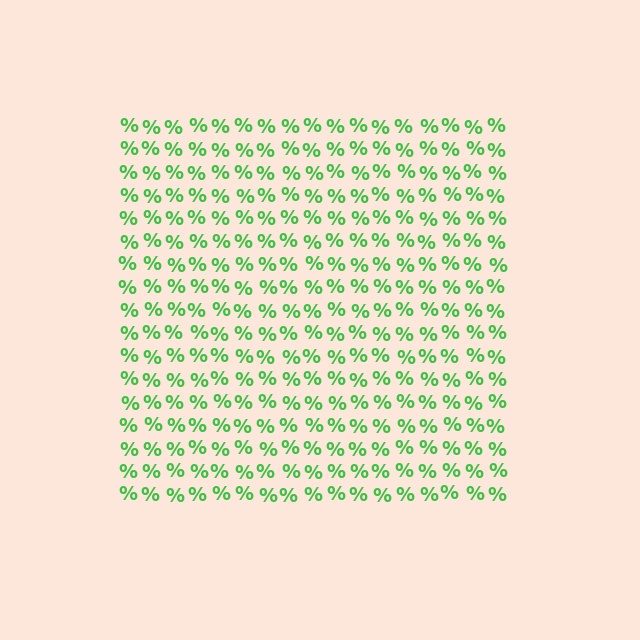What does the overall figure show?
The overall figure shows a square.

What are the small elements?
The small elements are percent signs.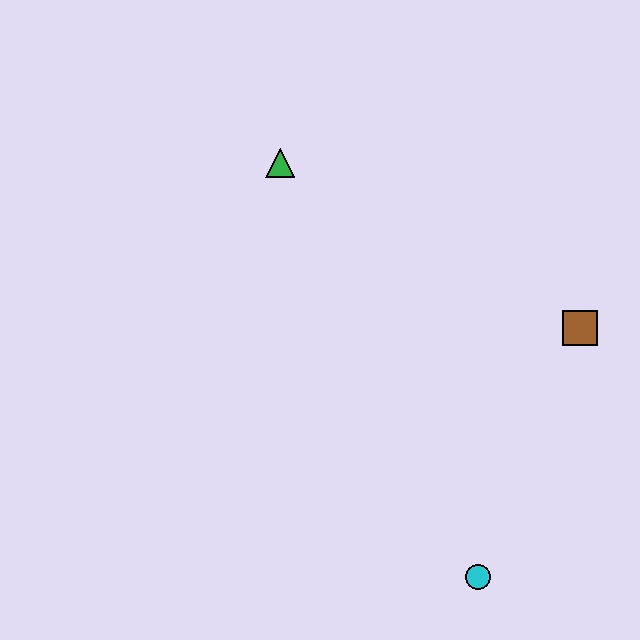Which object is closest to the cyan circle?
The brown square is closest to the cyan circle.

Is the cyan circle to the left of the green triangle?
No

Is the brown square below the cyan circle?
No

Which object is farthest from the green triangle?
The cyan circle is farthest from the green triangle.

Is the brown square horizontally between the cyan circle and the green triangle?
No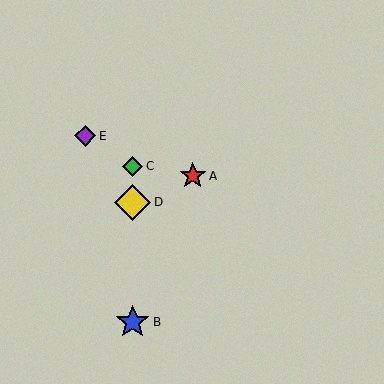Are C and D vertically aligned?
Yes, both are at x≈133.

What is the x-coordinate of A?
Object A is at x≈193.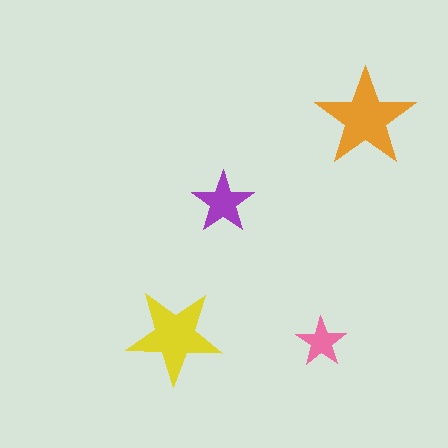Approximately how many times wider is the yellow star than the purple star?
About 1.5 times wider.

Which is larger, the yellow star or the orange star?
The orange one.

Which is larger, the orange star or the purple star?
The orange one.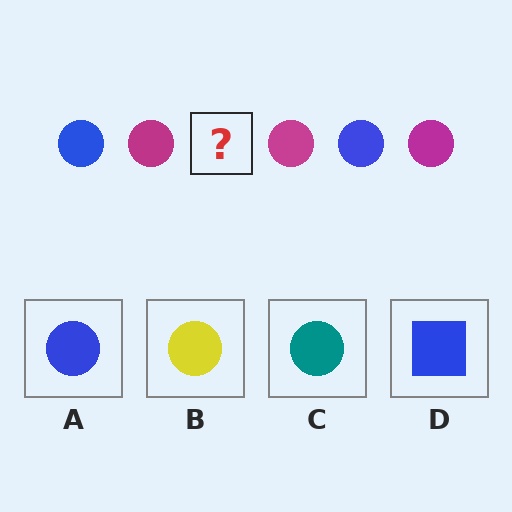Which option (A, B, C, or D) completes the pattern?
A.